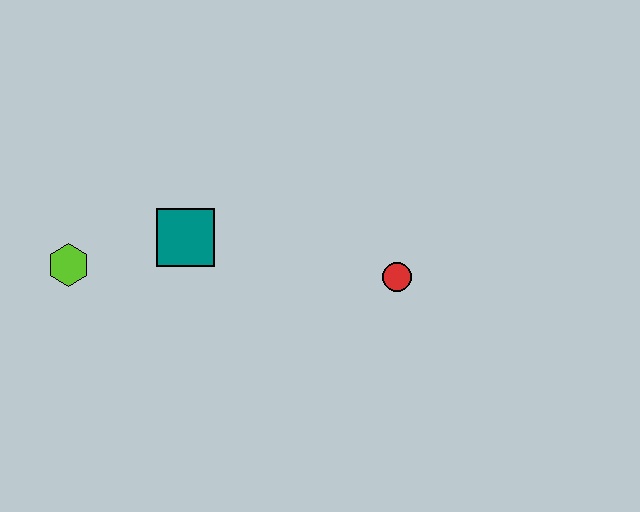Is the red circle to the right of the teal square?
Yes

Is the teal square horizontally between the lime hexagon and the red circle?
Yes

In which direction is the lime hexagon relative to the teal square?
The lime hexagon is to the left of the teal square.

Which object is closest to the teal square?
The lime hexagon is closest to the teal square.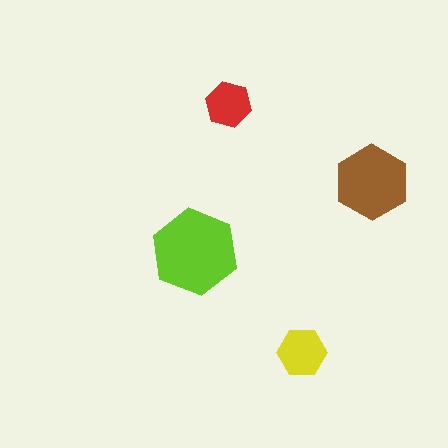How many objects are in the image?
There are 4 objects in the image.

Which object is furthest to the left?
The lime hexagon is leftmost.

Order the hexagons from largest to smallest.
the lime one, the brown one, the yellow one, the red one.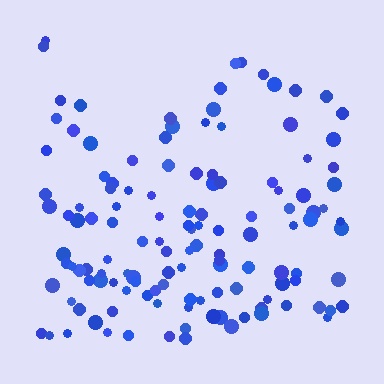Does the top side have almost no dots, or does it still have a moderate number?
Still a moderate number, just noticeably fewer than the bottom.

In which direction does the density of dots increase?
From top to bottom, with the bottom side densest.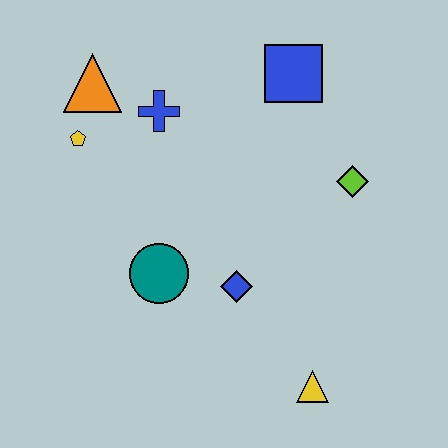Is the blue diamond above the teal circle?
No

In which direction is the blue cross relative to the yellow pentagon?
The blue cross is to the right of the yellow pentagon.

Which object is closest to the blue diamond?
The teal circle is closest to the blue diamond.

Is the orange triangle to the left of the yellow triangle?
Yes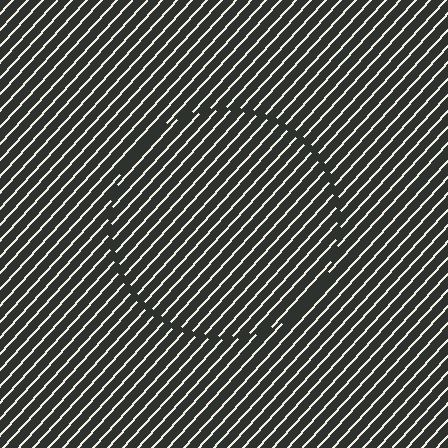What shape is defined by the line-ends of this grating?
An illusory circle. The interior of the shape contains the same grating, shifted by half a period — the contour is defined by the phase discontinuity where line-ends from the inner and outer gratings abut.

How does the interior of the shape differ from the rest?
The interior of the shape contains the same grating, shifted by half a period — the contour is defined by the phase discontinuity where line-ends from the inner and outer gratings abut.